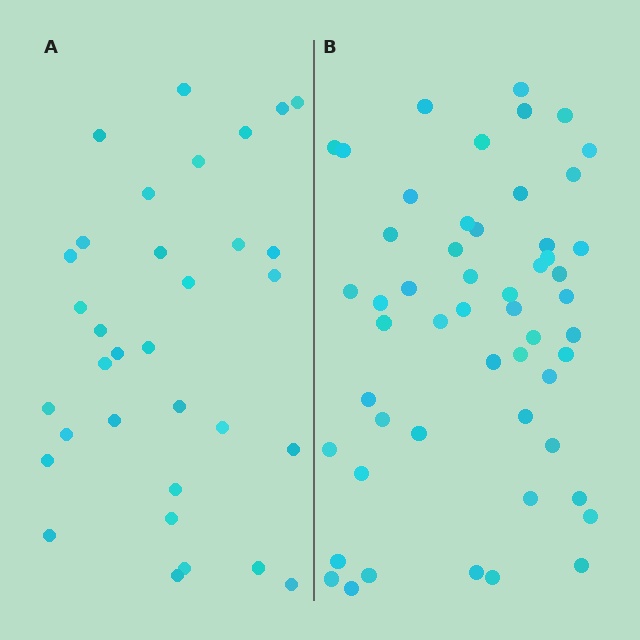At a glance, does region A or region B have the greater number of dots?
Region B (the right region) has more dots.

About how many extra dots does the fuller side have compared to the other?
Region B has approximately 20 more dots than region A.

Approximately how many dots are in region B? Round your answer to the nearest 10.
About 50 dots. (The exact count is 53, which rounds to 50.)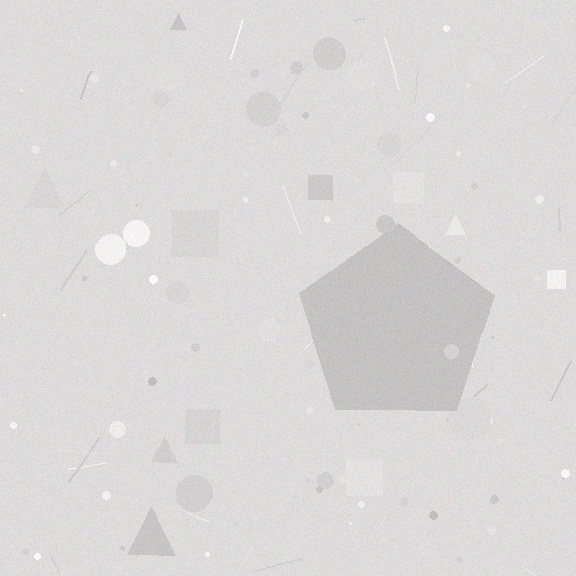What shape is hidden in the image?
A pentagon is hidden in the image.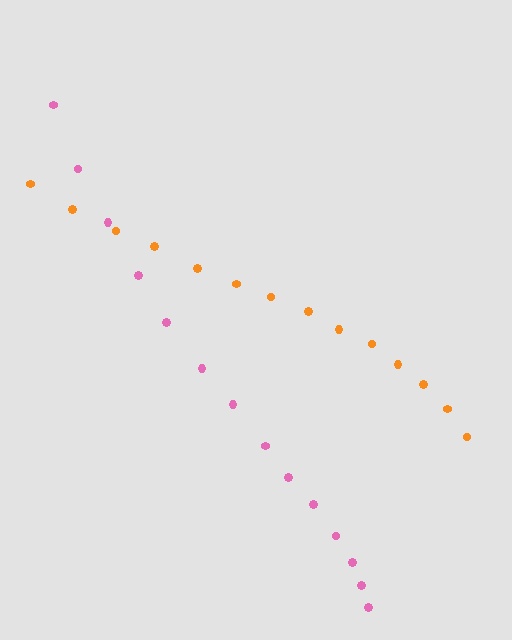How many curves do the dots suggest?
There are 2 distinct paths.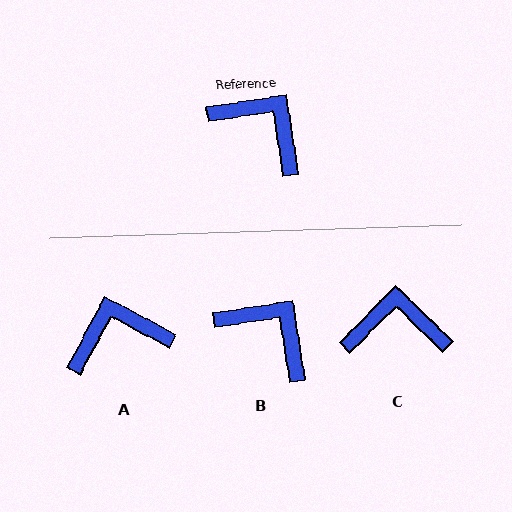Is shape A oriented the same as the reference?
No, it is off by about 53 degrees.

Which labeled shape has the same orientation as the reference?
B.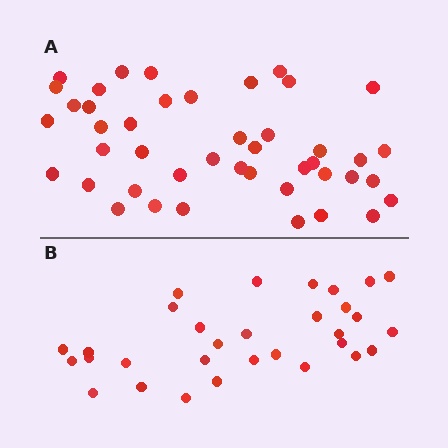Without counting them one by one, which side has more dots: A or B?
Region A (the top region) has more dots.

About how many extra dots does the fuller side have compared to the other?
Region A has approximately 15 more dots than region B.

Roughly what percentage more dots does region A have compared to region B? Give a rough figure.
About 40% more.